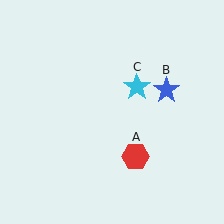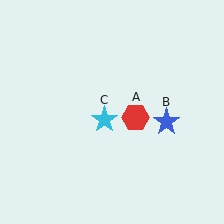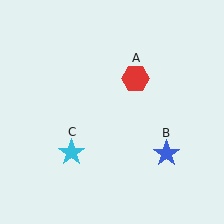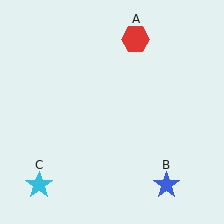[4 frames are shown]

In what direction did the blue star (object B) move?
The blue star (object B) moved down.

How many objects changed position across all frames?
3 objects changed position: red hexagon (object A), blue star (object B), cyan star (object C).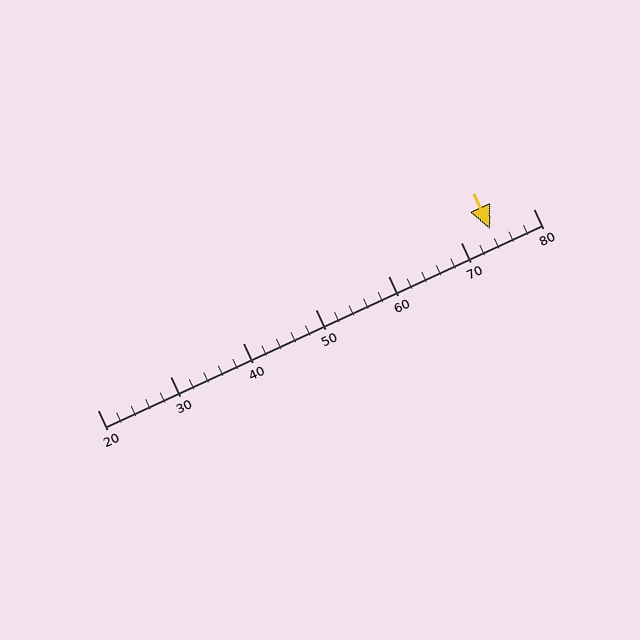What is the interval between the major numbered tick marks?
The major tick marks are spaced 10 units apart.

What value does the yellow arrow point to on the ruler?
The yellow arrow points to approximately 74.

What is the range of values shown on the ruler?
The ruler shows values from 20 to 80.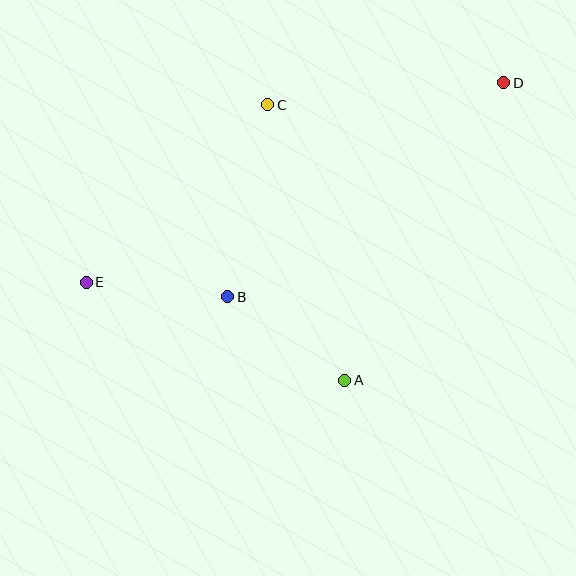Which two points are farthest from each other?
Points D and E are farthest from each other.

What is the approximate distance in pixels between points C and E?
The distance between C and E is approximately 254 pixels.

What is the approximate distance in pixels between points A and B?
The distance between A and B is approximately 144 pixels.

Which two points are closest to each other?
Points B and E are closest to each other.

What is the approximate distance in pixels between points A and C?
The distance between A and C is approximately 286 pixels.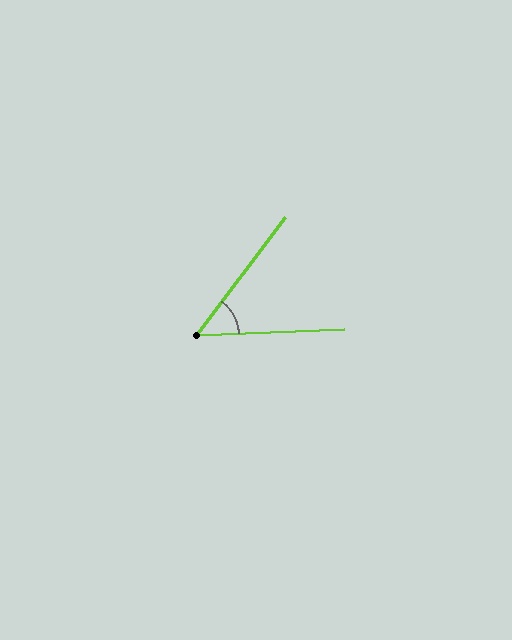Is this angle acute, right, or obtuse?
It is acute.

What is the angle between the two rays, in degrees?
Approximately 51 degrees.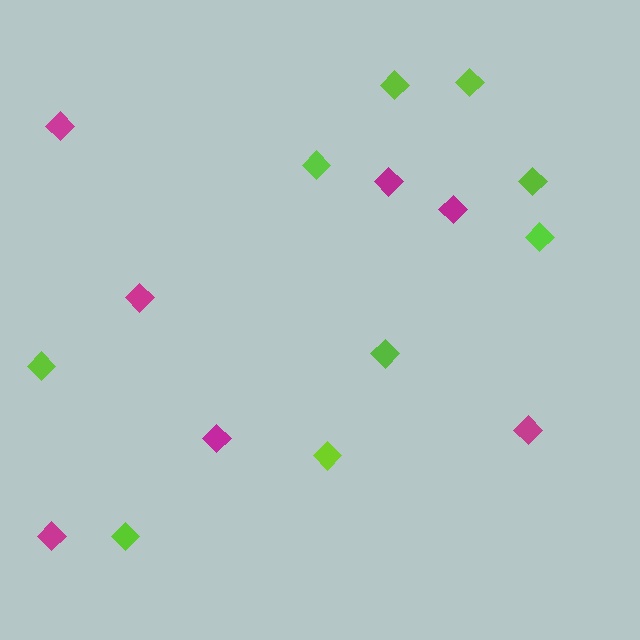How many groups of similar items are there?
There are 2 groups: one group of lime diamonds (9) and one group of magenta diamonds (7).